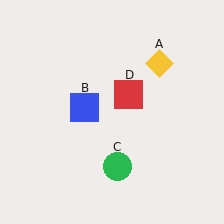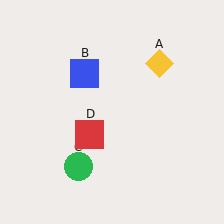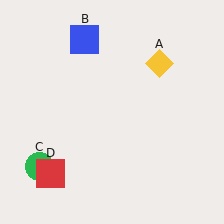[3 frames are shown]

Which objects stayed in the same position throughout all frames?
Yellow diamond (object A) remained stationary.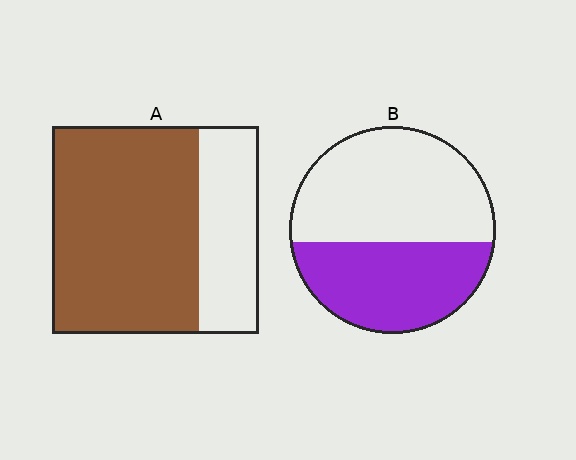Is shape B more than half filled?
No.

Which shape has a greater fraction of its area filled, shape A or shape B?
Shape A.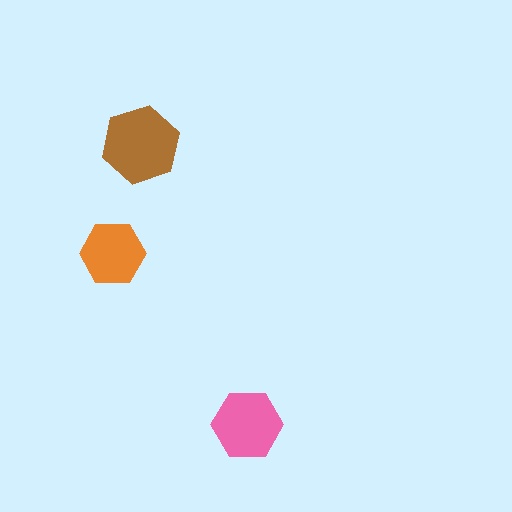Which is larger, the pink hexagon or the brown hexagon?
The brown one.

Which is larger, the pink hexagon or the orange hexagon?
The pink one.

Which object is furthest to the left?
The orange hexagon is leftmost.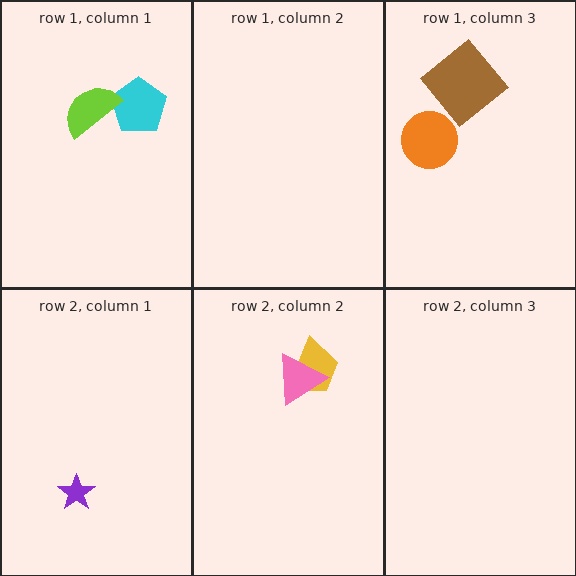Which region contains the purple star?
The row 2, column 1 region.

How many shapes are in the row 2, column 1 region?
1.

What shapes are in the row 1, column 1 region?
The cyan pentagon, the lime semicircle.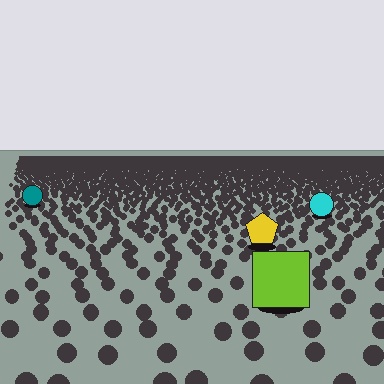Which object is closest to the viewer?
The lime square is closest. The texture marks near it are larger and more spread out.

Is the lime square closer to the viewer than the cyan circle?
Yes. The lime square is closer — you can tell from the texture gradient: the ground texture is coarser near it.